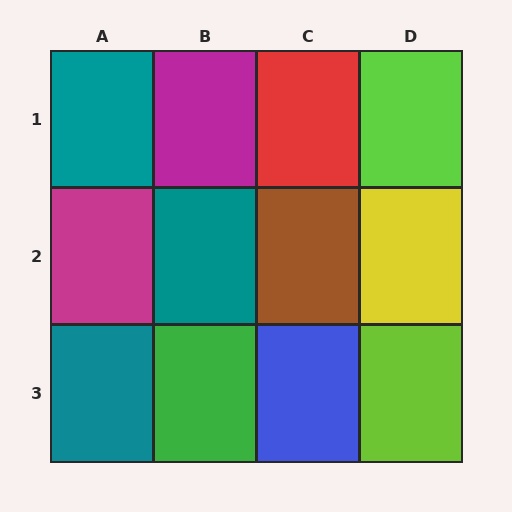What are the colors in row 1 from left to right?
Teal, magenta, red, lime.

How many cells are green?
1 cell is green.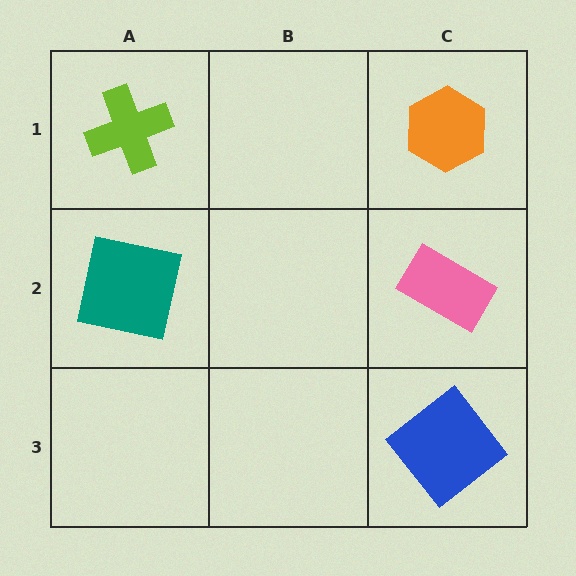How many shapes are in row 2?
2 shapes.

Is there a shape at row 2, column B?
No, that cell is empty.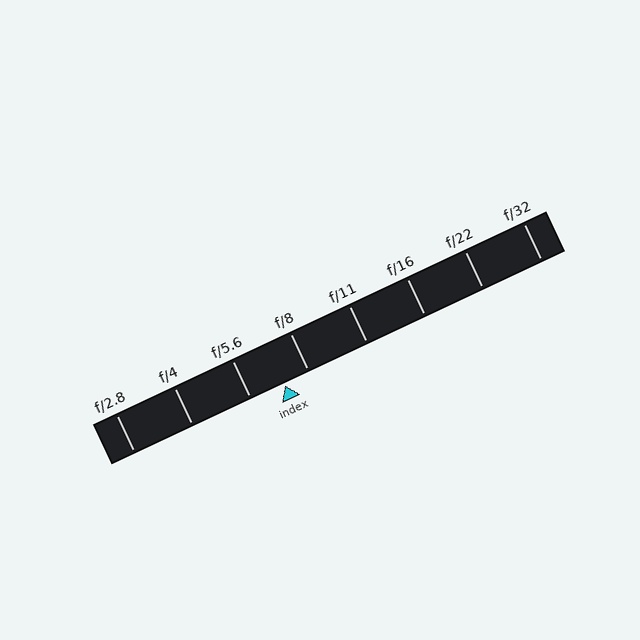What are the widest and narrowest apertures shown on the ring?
The widest aperture shown is f/2.8 and the narrowest is f/32.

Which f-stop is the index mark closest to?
The index mark is closest to f/8.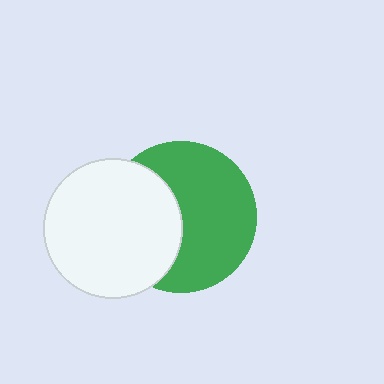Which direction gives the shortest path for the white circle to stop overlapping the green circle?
Moving left gives the shortest separation.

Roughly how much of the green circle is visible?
About half of it is visible (roughly 61%).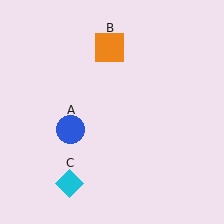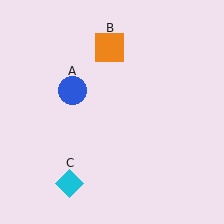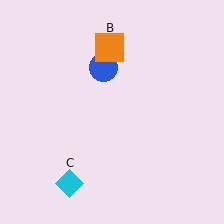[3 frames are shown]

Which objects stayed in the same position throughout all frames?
Orange square (object B) and cyan diamond (object C) remained stationary.